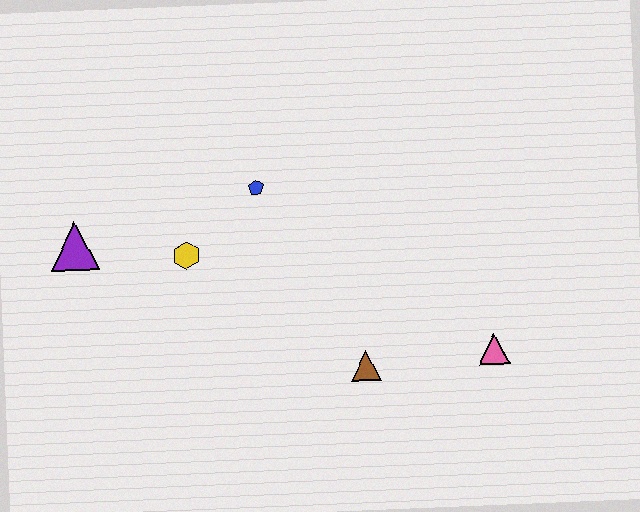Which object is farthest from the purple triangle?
The pink triangle is farthest from the purple triangle.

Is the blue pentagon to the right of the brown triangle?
No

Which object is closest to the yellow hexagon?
The blue pentagon is closest to the yellow hexagon.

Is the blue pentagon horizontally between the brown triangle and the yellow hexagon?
Yes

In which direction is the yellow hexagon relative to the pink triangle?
The yellow hexagon is to the left of the pink triangle.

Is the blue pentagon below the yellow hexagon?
No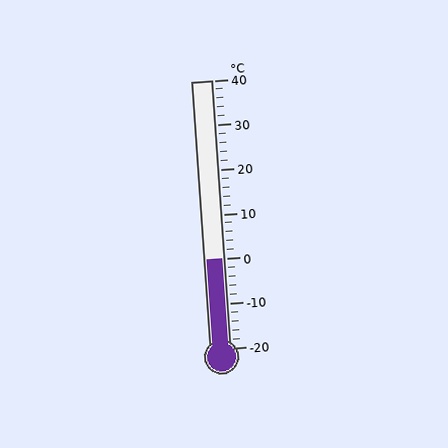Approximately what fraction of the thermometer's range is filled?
The thermometer is filled to approximately 35% of its range.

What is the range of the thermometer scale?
The thermometer scale ranges from -20°C to 40°C.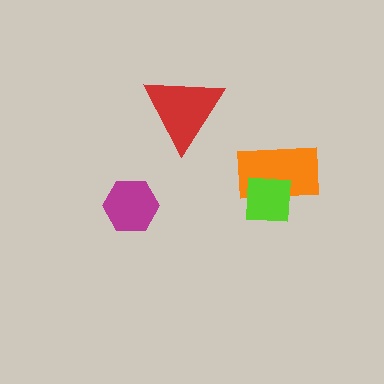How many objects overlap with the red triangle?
0 objects overlap with the red triangle.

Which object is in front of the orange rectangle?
The lime square is in front of the orange rectangle.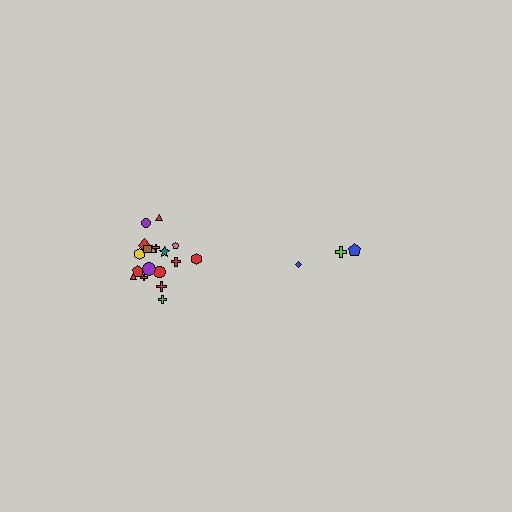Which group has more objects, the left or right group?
The left group.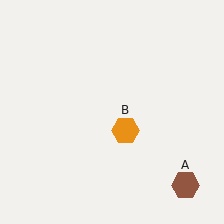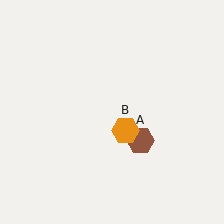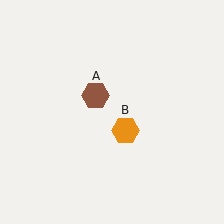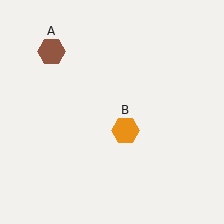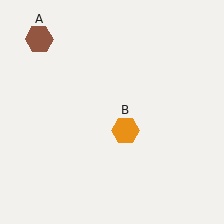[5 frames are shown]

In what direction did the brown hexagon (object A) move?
The brown hexagon (object A) moved up and to the left.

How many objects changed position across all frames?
1 object changed position: brown hexagon (object A).